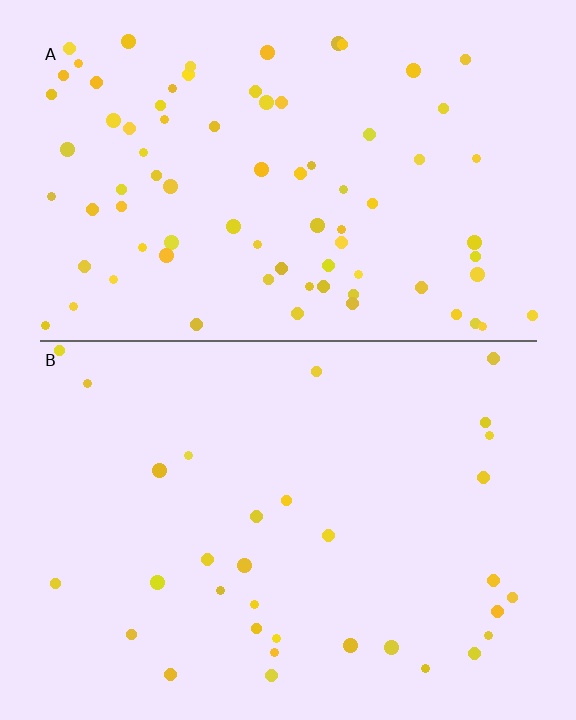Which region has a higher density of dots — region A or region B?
A (the top).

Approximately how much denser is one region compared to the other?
Approximately 2.4× — region A over region B.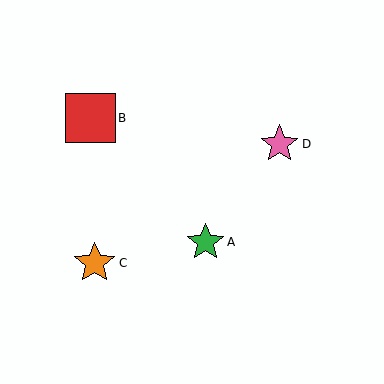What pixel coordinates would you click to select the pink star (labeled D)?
Click at (279, 144) to select the pink star D.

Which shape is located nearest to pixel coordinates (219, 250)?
The green star (labeled A) at (205, 242) is nearest to that location.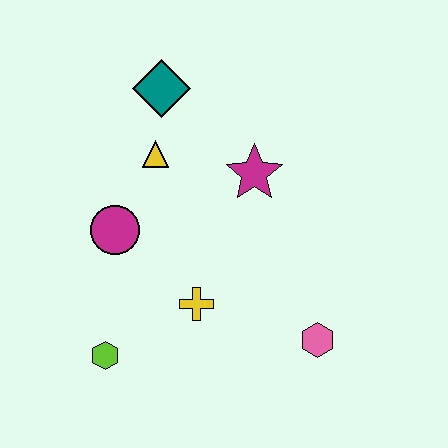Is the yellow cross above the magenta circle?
No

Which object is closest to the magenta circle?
The yellow triangle is closest to the magenta circle.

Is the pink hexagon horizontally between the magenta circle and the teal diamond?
No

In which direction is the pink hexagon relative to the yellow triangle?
The pink hexagon is below the yellow triangle.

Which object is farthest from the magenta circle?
The pink hexagon is farthest from the magenta circle.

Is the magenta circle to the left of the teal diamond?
Yes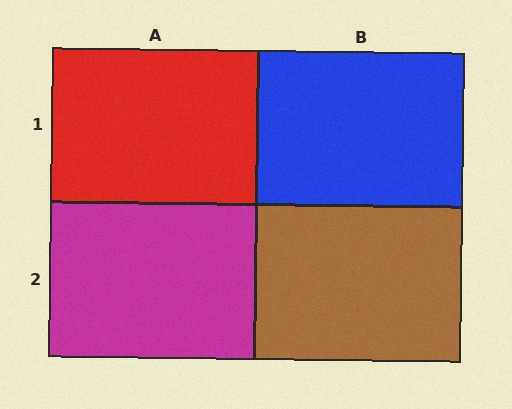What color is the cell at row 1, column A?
Red.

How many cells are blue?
1 cell is blue.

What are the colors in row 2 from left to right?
Magenta, brown.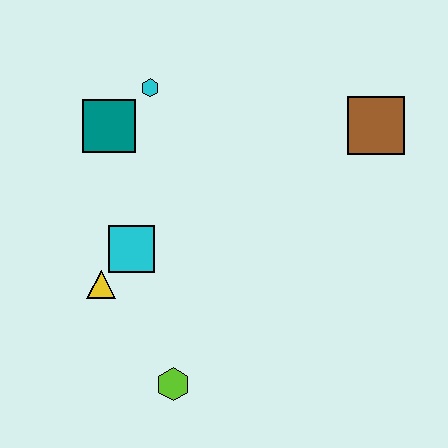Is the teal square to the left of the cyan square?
Yes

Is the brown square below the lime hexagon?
No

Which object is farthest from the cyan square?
The brown square is farthest from the cyan square.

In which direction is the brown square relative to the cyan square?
The brown square is to the right of the cyan square.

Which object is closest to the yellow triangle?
The cyan square is closest to the yellow triangle.